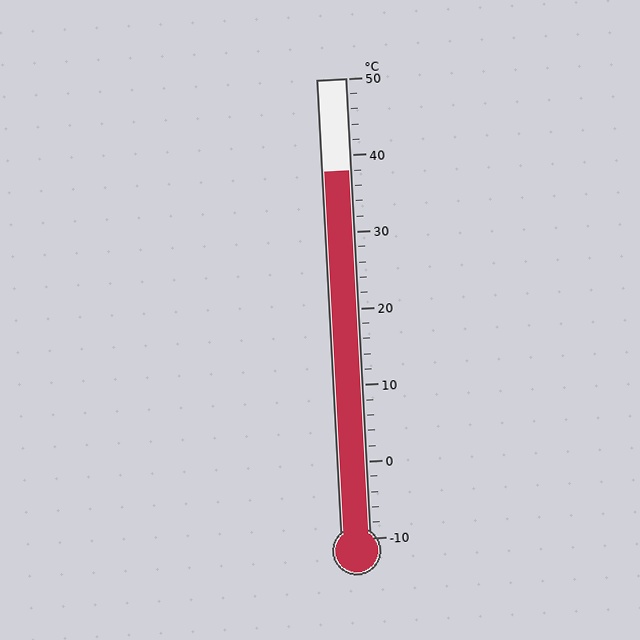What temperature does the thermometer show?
The thermometer shows approximately 38°C.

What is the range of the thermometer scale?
The thermometer scale ranges from -10°C to 50°C.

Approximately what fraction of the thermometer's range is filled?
The thermometer is filled to approximately 80% of its range.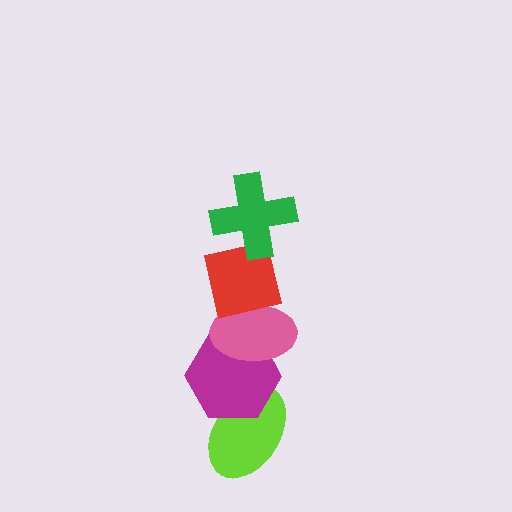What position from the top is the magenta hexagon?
The magenta hexagon is 4th from the top.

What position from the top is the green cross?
The green cross is 1st from the top.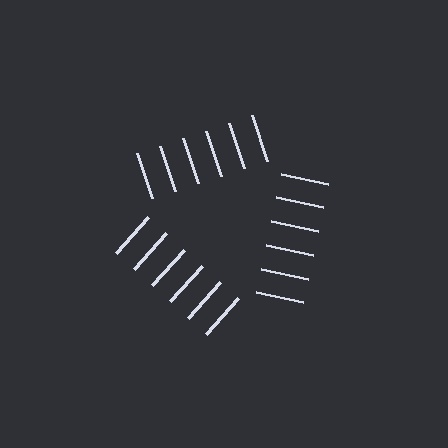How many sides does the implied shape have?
3 sides — the line-ends trace a triangle.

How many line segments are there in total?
18 — 6 along each of the 3 edges.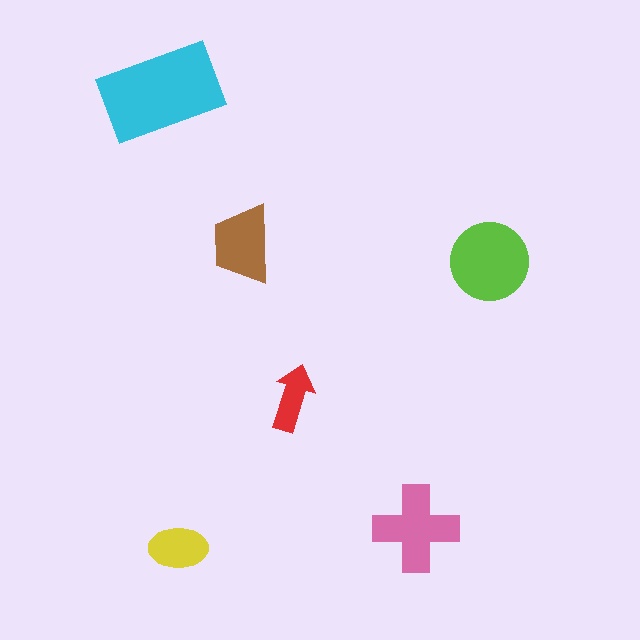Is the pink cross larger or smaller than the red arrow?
Larger.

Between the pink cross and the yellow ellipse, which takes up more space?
The pink cross.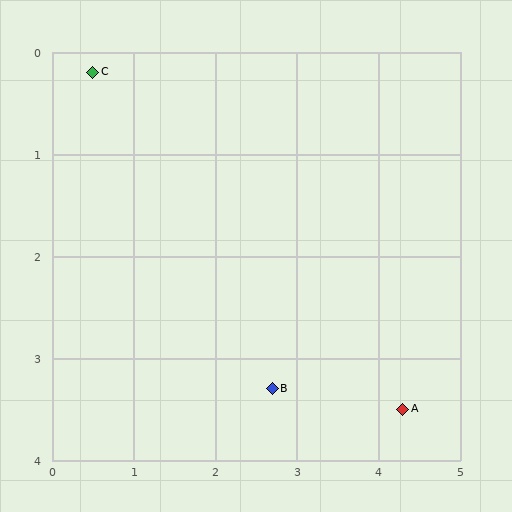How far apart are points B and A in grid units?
Points B and A are about 1.6 grid units apart.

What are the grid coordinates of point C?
Point C is at approximately (0.5, 0.2).